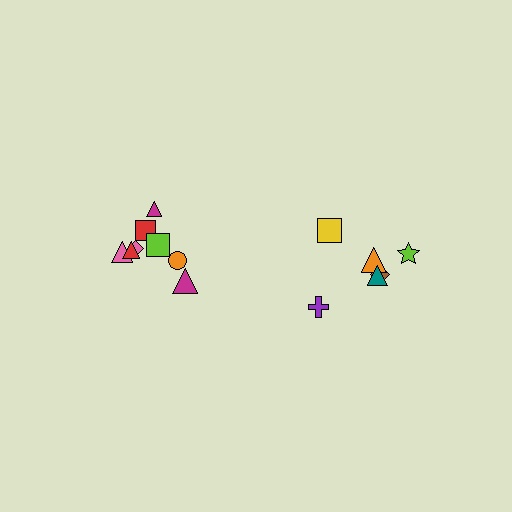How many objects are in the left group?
There are 8 objects.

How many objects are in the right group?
There are 6 objects.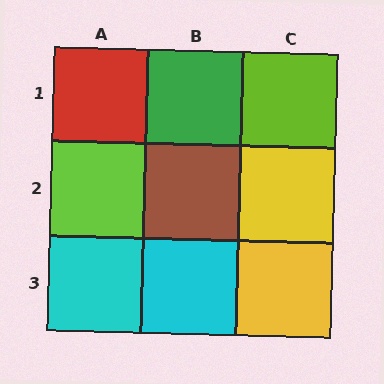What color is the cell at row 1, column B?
Green.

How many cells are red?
1 cell is red.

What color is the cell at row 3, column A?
Cyan.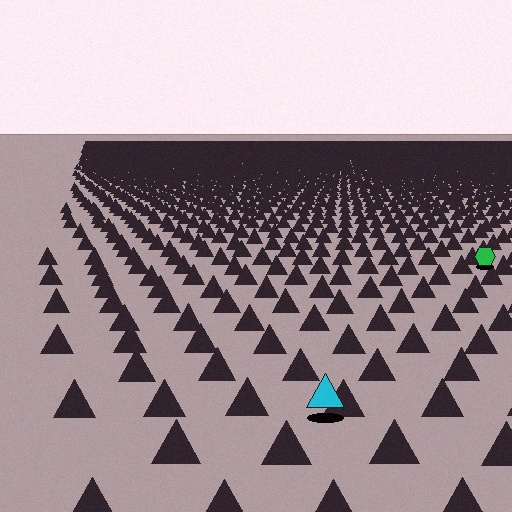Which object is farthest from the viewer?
The green hexagon is farthest from the viewer. It appears smaller and the ground texture around it is denser.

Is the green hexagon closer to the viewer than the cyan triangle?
No. The cyan triangle is closer — you can tell from the texture gradient: the ground texture is coarser near it.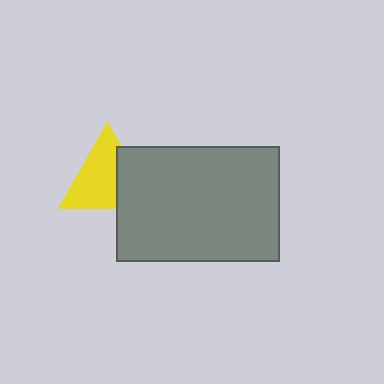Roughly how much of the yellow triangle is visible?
About half of it is visible (roughly 65%).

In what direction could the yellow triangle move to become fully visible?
The yellow triangle could move left. That would shift it out from behind the gray rectangle entirely.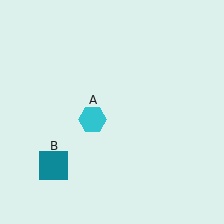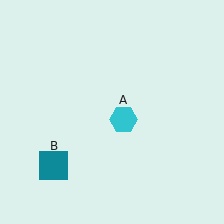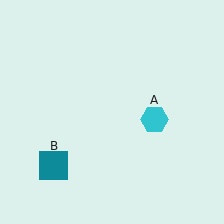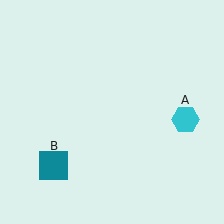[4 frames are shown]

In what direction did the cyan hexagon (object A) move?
The cyan hexagon (object A) moved right.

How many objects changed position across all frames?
1 object changed position: cyan hexagon (object A).